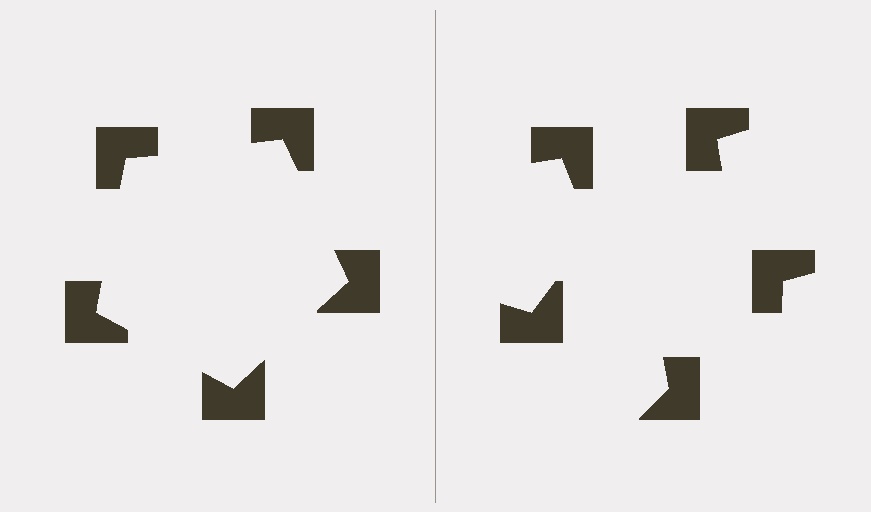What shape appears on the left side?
An illusory pentagon.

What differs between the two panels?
The notched squares are positioned identically on both sides; only the wedge orientations differ. On the left they align to a pentagon; on the right they are misaligned.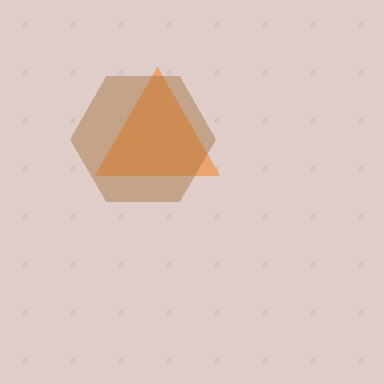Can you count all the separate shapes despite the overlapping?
Yes, there are 2 separate shapes.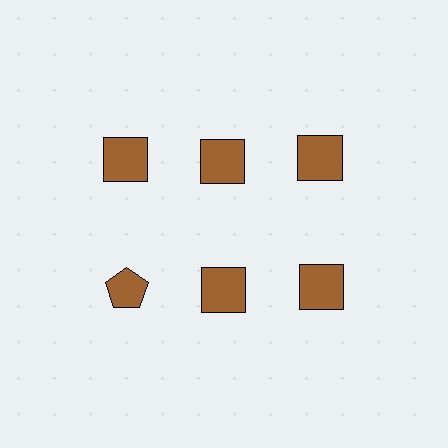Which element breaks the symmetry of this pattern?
The brown pentagon in the second row, leftmost column breaks the symmetry. All other shapes are brown squares.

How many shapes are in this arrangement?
There are 6 shapes arranged in a grid pattern.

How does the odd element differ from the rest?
It has a different shape: pentagon instead of square.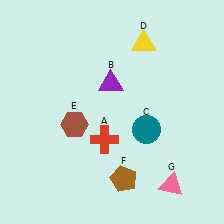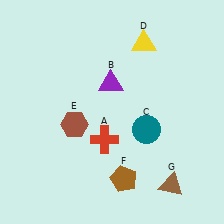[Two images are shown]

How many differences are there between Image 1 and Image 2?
There is 1 difference between the two images.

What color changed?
The triangle (G) changed from pink in Image 1 to brown in Image 2.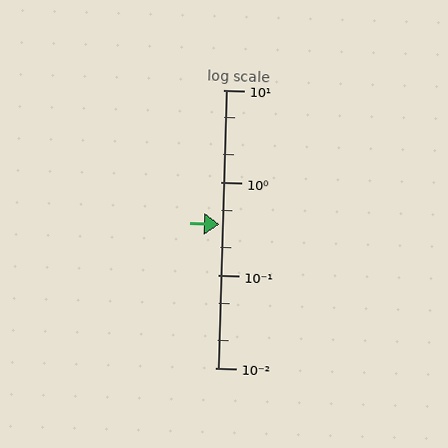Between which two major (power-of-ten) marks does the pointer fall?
The pointer is between 0.1 and 1.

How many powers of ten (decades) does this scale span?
The scale spans 3 decades, from 0.01 to 10.